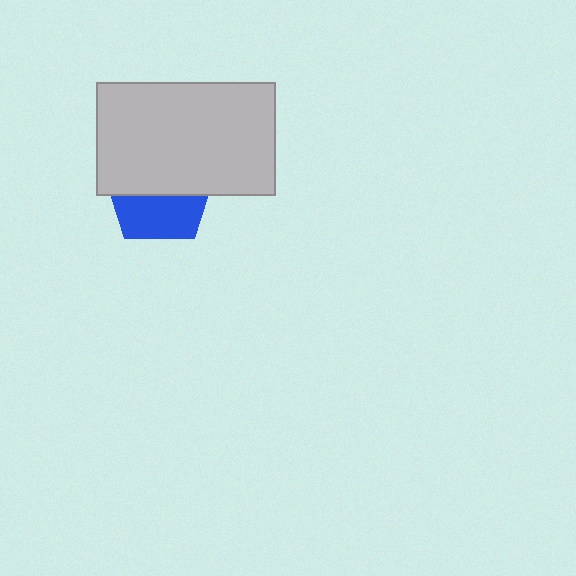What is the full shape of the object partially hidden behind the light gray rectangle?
The partially hidden object is a blue pentagon.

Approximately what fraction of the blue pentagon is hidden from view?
Roughly 56% of the blue pentagon is hidden behind the light gray rectangle.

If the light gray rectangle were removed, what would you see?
You would see the complete blue pentagon.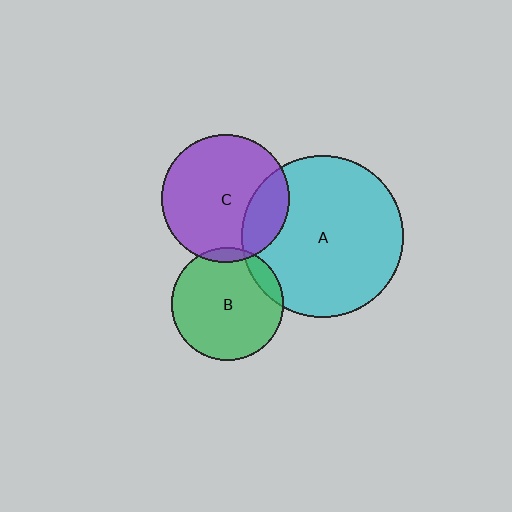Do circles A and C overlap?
Yes.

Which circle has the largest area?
Circle A (cyan).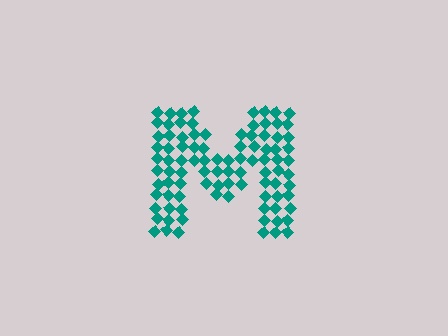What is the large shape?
The large shape is the letter M.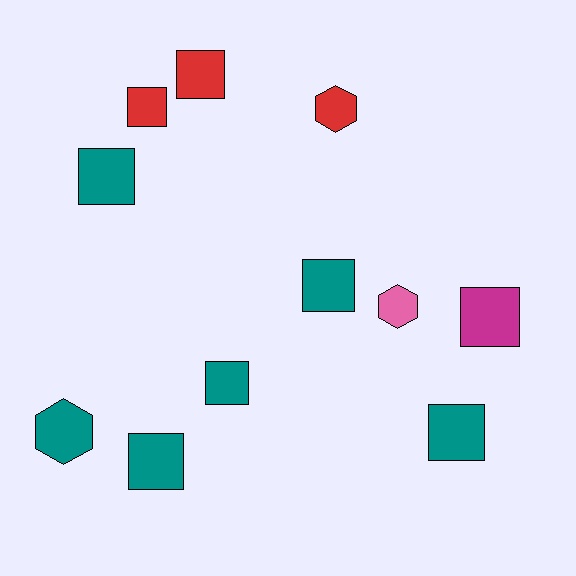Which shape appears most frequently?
Square, with 8 objects.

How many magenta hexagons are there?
There are no magenta hexagons.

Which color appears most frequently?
Teal, with 6 objects.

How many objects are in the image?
There are 11 objects.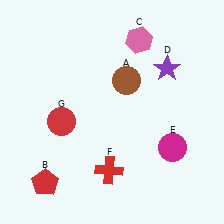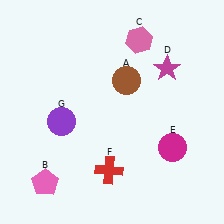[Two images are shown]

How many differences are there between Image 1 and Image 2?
There are 3 differences between the two images.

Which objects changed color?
B changed from red to pink. D changed from purple to magenta. G changed from red to purple.